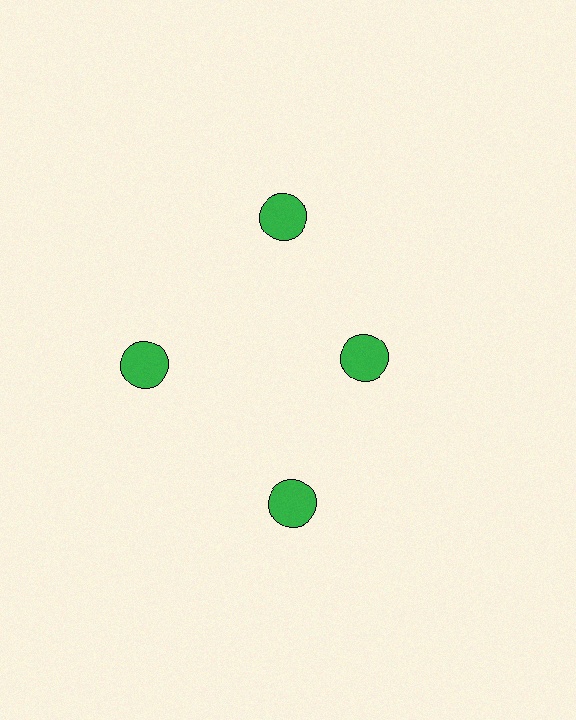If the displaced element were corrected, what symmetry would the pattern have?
It would have 4-fold rotational symmetry — the pattern would map onto itself every 90 degrees.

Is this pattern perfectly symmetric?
No. The 4 green circles are arranged in a ring, but one element near the 3 o'clock position is pulled inward toward the center, breaking the 4-fold rotational symmetry.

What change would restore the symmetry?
The symmetry would be restored by moving it outward, back onto the ring so that all 4 circles sit at equal angles and equal distance from the center.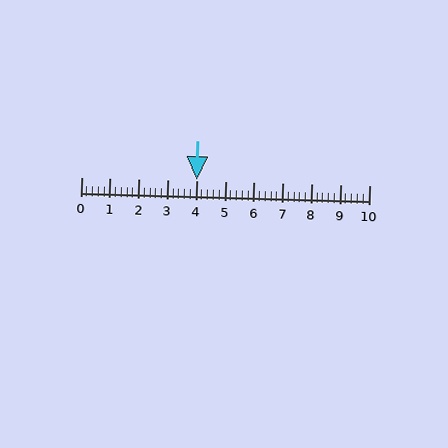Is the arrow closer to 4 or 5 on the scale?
The arrow is closer to 4.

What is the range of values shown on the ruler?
The ruler shows values from 0 to 10.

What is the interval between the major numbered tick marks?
The major tick marks are spaced 1 units apart.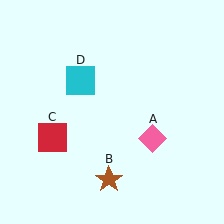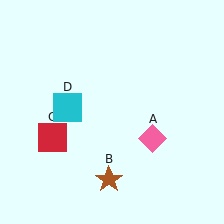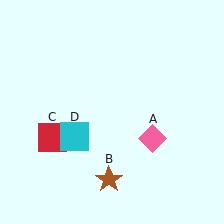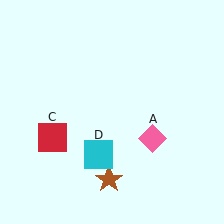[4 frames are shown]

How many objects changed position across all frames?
1 object changed position: cyan square (object D).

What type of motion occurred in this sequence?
The cyan square (object D) rotated counterclockwise around the center of the scene.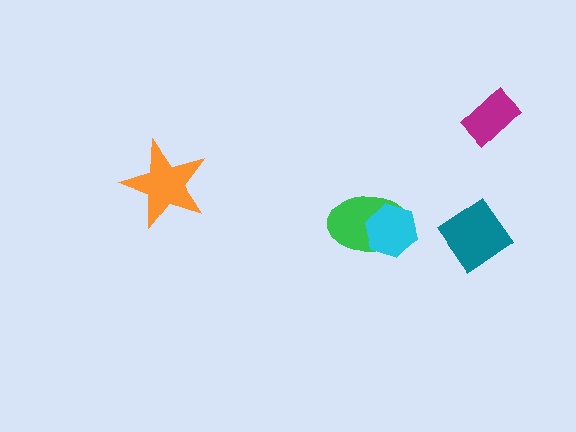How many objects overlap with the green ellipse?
1 object overlaps with the green ellipse.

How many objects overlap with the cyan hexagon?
1 object overlaps with the cyan hexagon.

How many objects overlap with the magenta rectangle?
0 objects overlap with the magenta rectangle.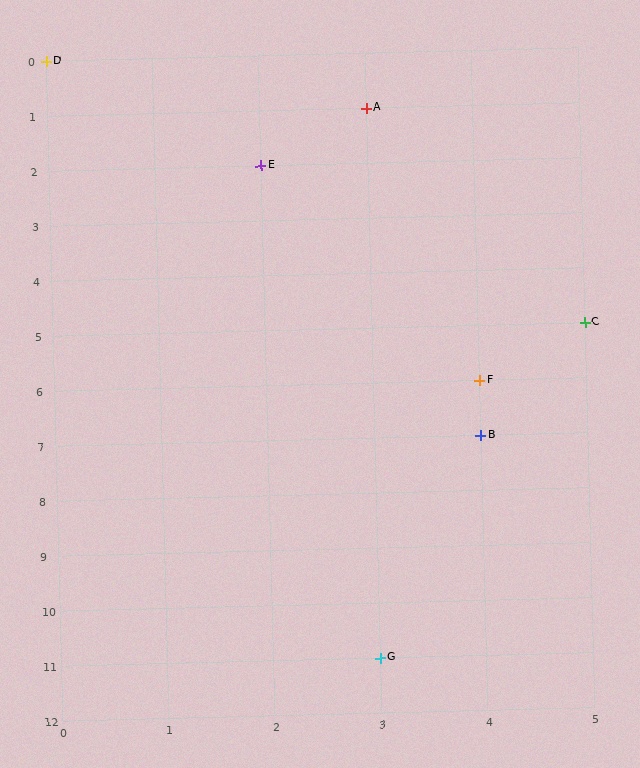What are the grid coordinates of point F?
Point F is at grid coordinates (4, 6).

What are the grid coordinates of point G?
Point G is at grid coordinates (3, 11).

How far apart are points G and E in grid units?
Points G and E are 1 column and 9 rows apart (about 9.1 grid units diagonally).